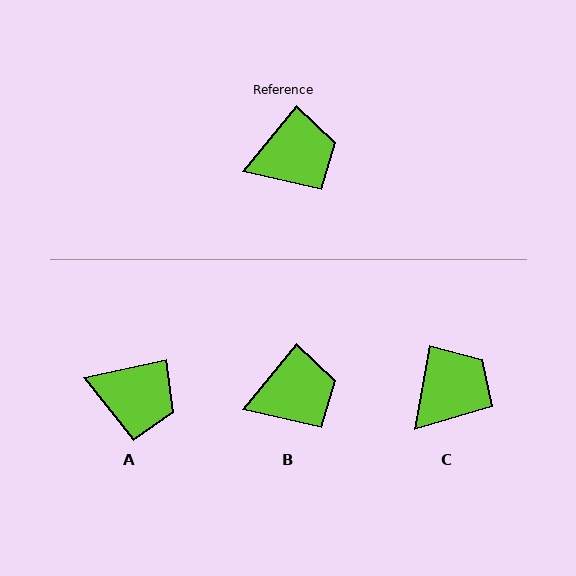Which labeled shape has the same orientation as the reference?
B.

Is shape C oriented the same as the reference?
No, it is off by about 29 degrees.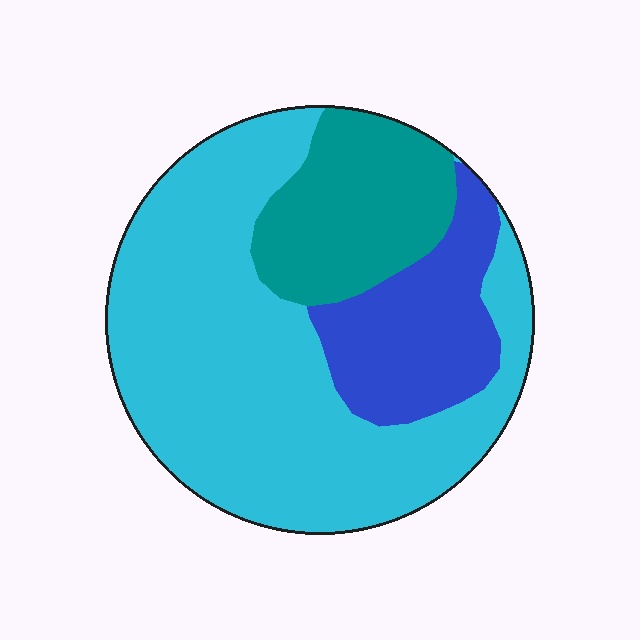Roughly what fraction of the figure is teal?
Teal covers roughly 20% of the figure.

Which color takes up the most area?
Cyan, at roughly 60%.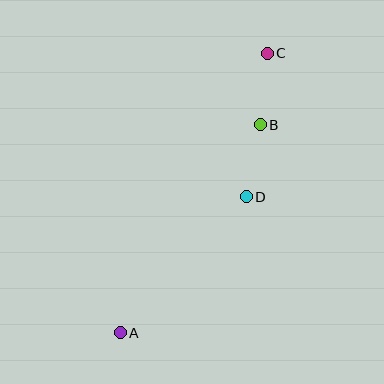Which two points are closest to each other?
Points B and C are closest to each other.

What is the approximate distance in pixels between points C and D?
The distance between C and D is approximately 145 pixels.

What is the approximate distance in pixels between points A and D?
The distance between A and D is approximately 186 pixels.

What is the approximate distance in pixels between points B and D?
The distance between B and D is approximately 74 pixels.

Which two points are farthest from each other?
Points A and C are farthest from each other.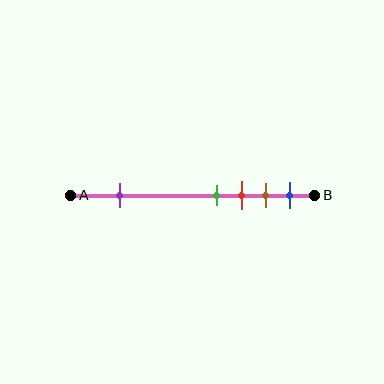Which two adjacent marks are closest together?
The green and red marks are the closest adjacent pair.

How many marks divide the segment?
There are 5 marks dividing the segment.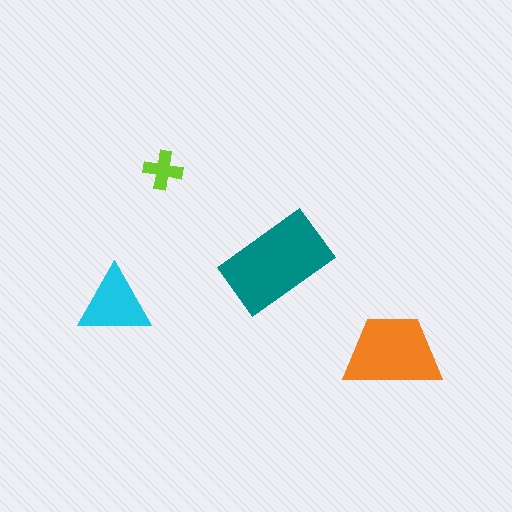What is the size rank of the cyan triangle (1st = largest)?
3rd.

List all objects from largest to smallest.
The teal rectangle, the orange trapezoid, the cyan triangle, the lime cross.